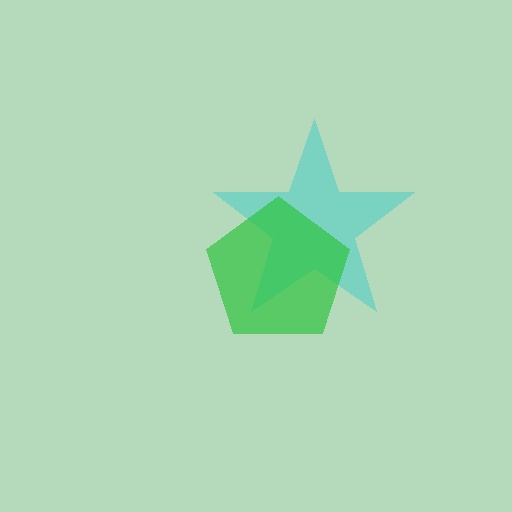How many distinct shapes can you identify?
There are 2 distinct shapes: a cyan star, a green pentagon.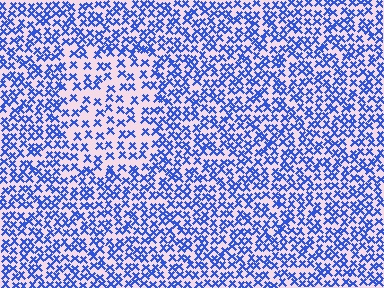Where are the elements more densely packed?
The elements are more densely packed outside the rectangle boundary.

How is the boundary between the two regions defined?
The boundary is defined by a change in element density (approximately 1.7x ratio). All elements are the same color, size, and shape.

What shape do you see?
I see a rectangle.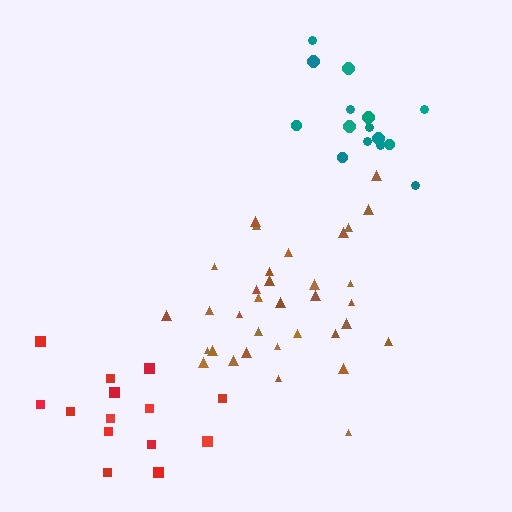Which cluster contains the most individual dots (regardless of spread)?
Brown (34).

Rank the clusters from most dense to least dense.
teal, brown, red.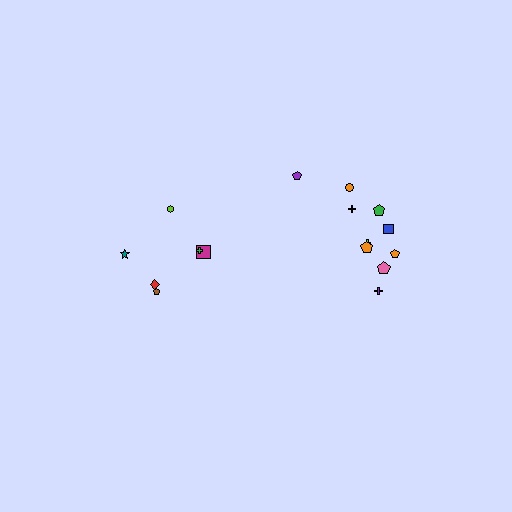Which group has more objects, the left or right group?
The right group.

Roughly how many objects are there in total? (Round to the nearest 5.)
Roughly 15 objects in total.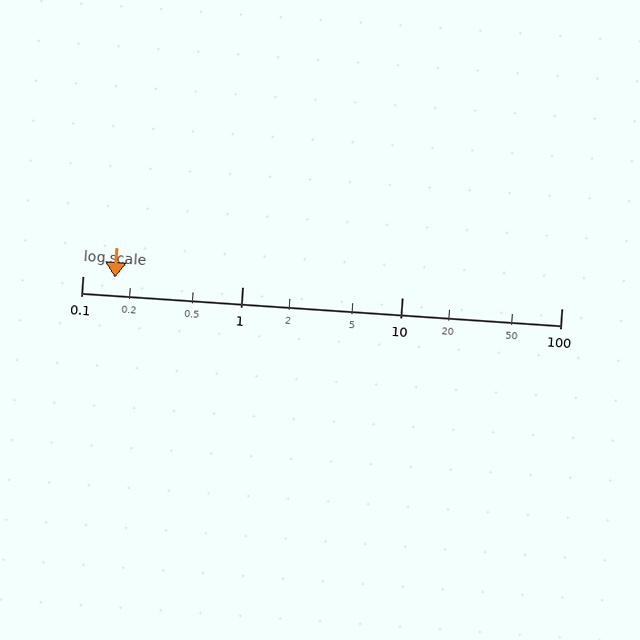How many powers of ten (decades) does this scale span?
The scale spans 3 decades, from 0.1 to 100.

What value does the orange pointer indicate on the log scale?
The pointer indicates approximately 0.16.